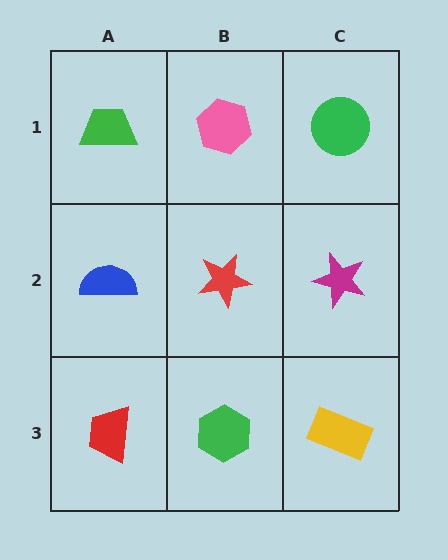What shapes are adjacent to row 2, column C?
A green circle (row 1, column C), a yellow rectangle (row 3, column C), a red star (row 2, column B).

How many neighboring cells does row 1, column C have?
2.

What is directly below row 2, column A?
A red trapezoid.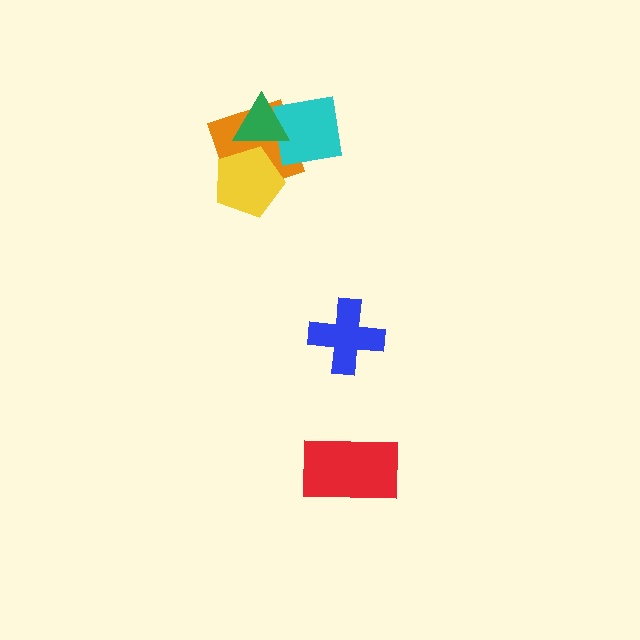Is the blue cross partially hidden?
No, no other shape covers it.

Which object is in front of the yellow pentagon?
The green triangle is in front of the yellow pentagon.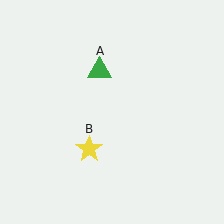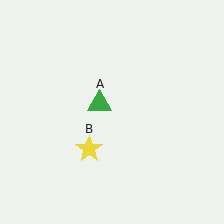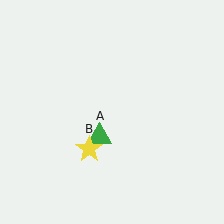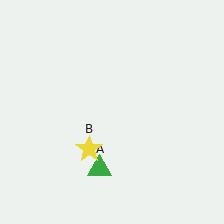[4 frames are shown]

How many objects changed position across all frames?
1 object changed position: green triangle (object A).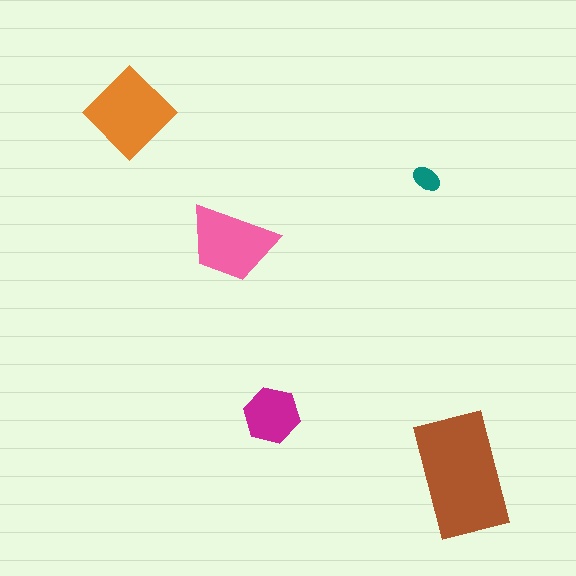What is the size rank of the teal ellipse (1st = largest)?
5th.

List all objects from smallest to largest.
The teal ellipse, the magenta hexagon, the pink trapezoid, the orange diamond, the brown rectangle.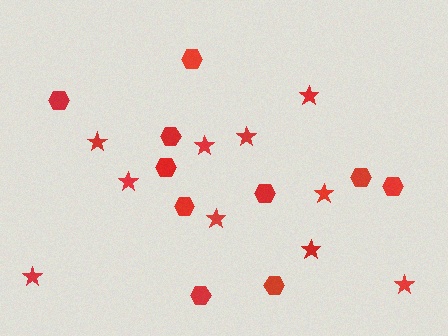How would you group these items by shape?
There are 2 groups: one group of stars (10) and one group of hexagons (10).